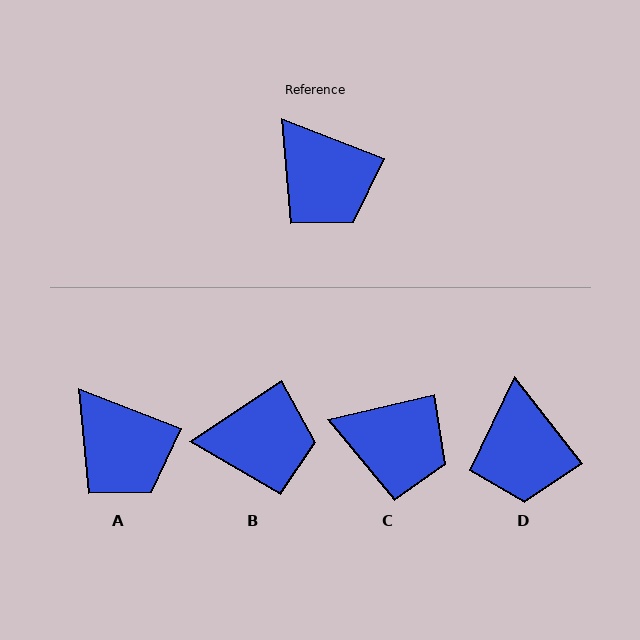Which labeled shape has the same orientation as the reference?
A.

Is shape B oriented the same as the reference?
No, it is off by about 55 degrees.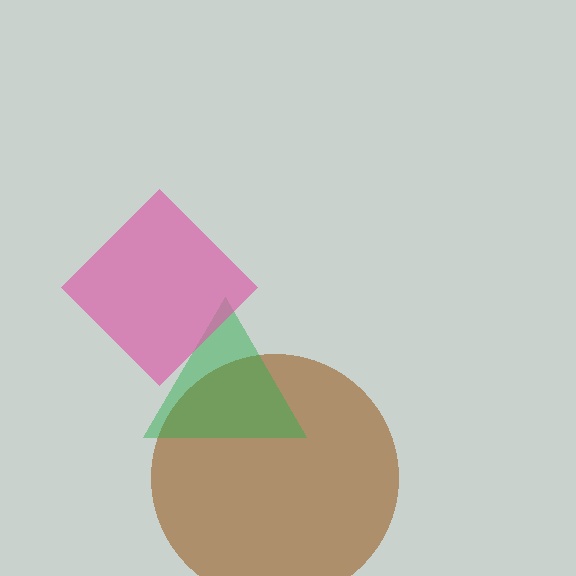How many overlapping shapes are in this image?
There are 3 overlapping shapes in the image.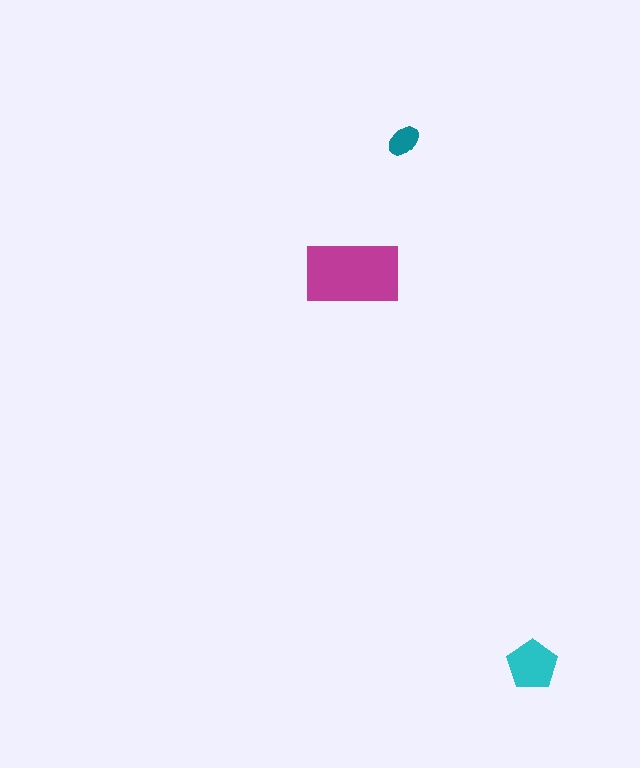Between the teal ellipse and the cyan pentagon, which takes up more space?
The cyan pentagon.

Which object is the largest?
The magenta rectangle.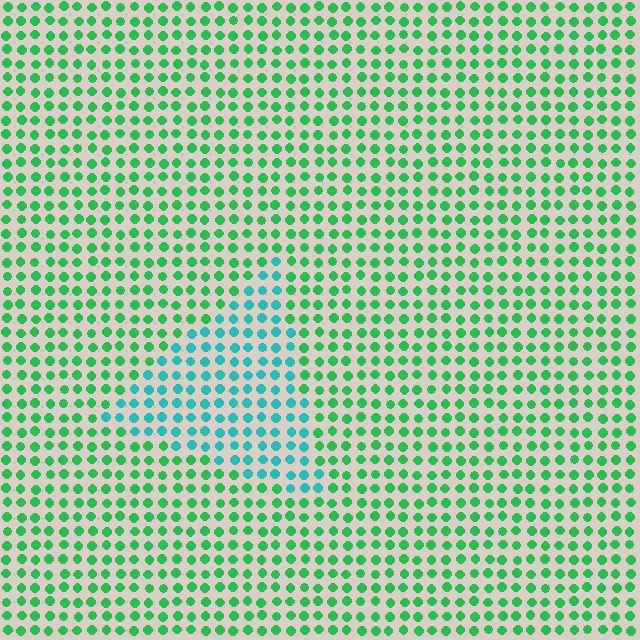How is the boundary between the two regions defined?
The boundary is defined purely by a slight shift in hue (about 42 degrees). Spacing, size, and orientation are identical on both sides.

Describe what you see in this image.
The image is filled with small green elements in a uniform arrangement. A triangle-shaped region is visible where the elements are tinted to a slightly different hue, forming a subtle color boundary.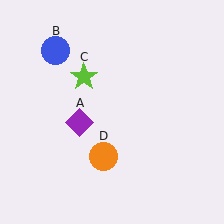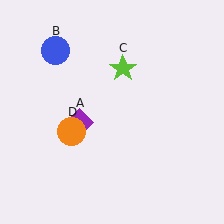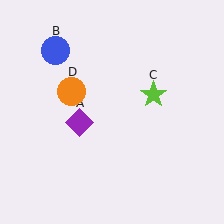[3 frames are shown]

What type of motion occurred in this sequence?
The lime star (object C), orange circle (object D) rotated clockwise around the center of the scene.